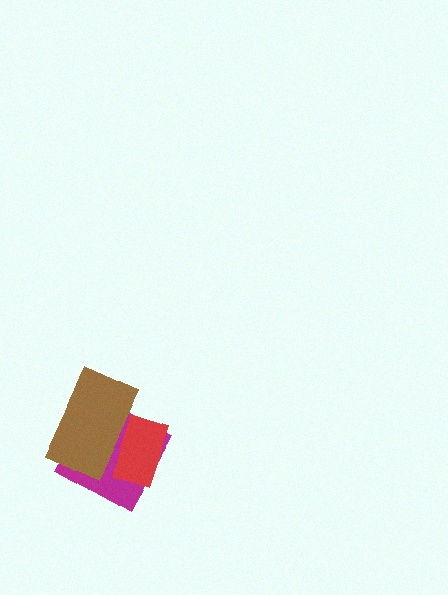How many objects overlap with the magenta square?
2 objects overlap with the magenta square.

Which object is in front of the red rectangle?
The brown rectangle is in front of the red rectangle.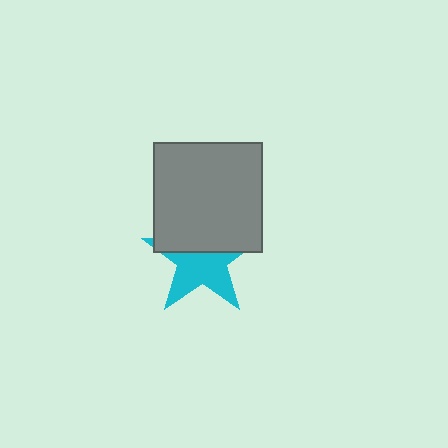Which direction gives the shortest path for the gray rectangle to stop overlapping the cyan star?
Moving up gives the shortest separation.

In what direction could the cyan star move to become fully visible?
The cyan star could move down. That would shift it out from behind the gray rectangle entirely.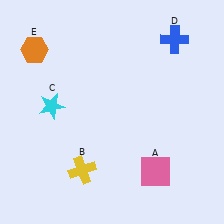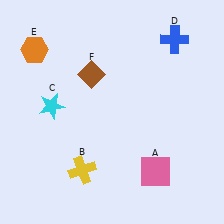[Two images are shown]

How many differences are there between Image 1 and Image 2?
There is 1 difference between the two images.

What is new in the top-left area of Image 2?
A brown diamond (F) was added in the top-left area of Image 2.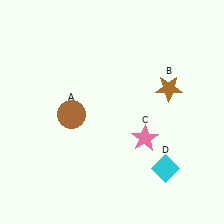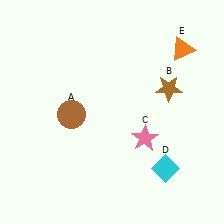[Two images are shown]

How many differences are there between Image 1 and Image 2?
There is 1 difference between the two images.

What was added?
An orange triangle (E) was added in Image 2.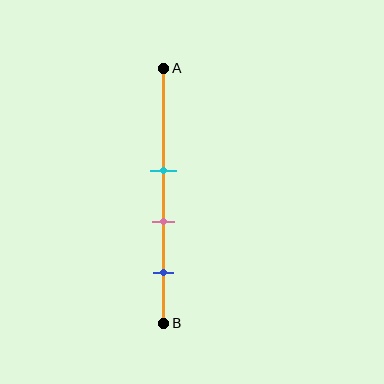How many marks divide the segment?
There are 3 marks dividing the segment.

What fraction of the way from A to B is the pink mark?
The pink mark is approximately 60% (0.6) of the way from A to B.